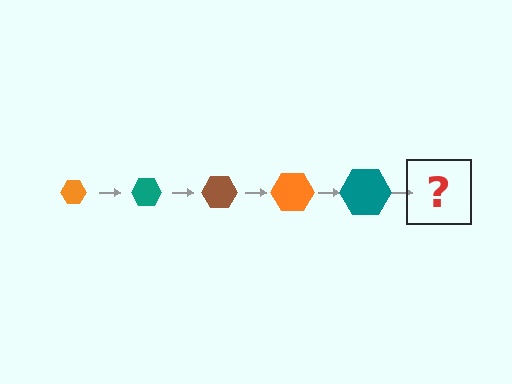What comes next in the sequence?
The next element should be a brown hexagon, larger than the previous one.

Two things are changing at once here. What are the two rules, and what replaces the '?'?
The two rules are that the hexagon grows larger each step and the color cycles through orange, teal, and brown. The '?' should be a brown hexagon, larger than the previous one.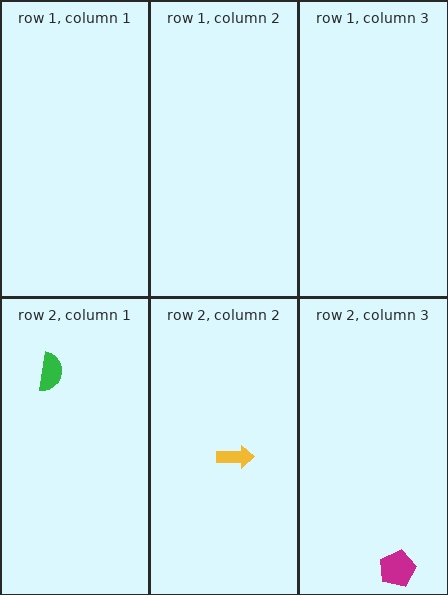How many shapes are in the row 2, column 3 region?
1.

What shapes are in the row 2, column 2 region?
The yellow arrow.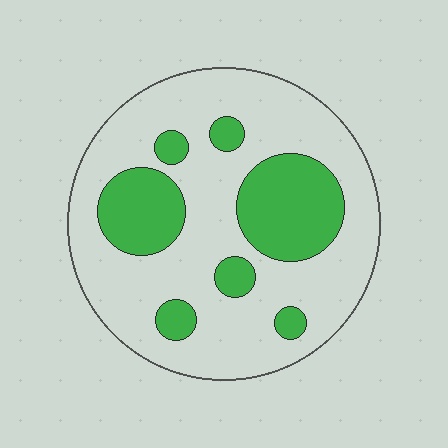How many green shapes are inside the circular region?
7.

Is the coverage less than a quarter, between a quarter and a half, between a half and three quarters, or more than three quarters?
Between a quarter and a half.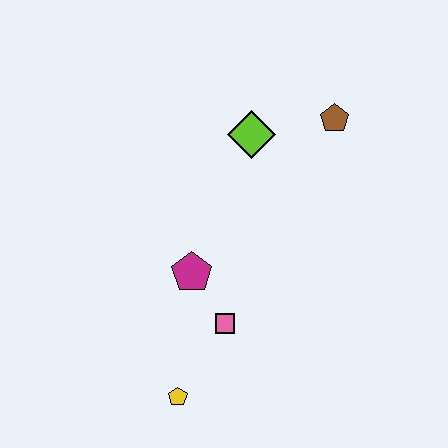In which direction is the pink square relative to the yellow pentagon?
The pink square is above the yellow pentagon.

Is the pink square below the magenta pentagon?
Yes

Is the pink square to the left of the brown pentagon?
Yes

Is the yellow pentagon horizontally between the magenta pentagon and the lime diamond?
No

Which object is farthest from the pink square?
The brown pentagon is farthest from the pink square.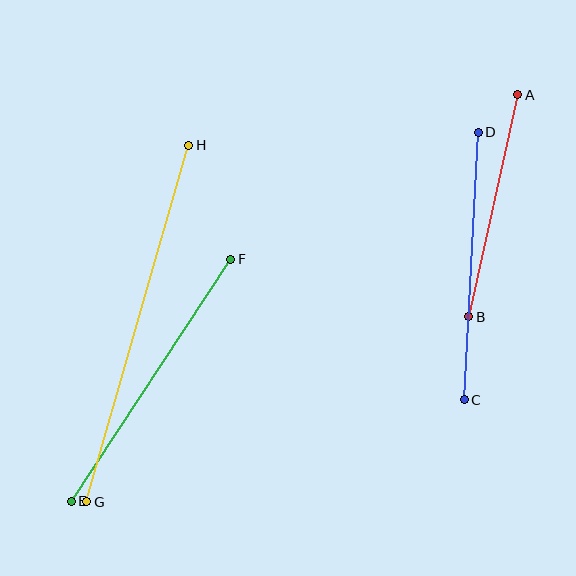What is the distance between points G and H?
The distance is approximately 370 pixels.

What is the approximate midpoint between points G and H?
The midpoint is at approximately (138, 323) pixels.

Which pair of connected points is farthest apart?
Points G and H are farthest apart.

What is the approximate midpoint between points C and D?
The midpoint is at approximately (471, 266) pixels.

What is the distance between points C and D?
The distance is approximately 268 pixels.